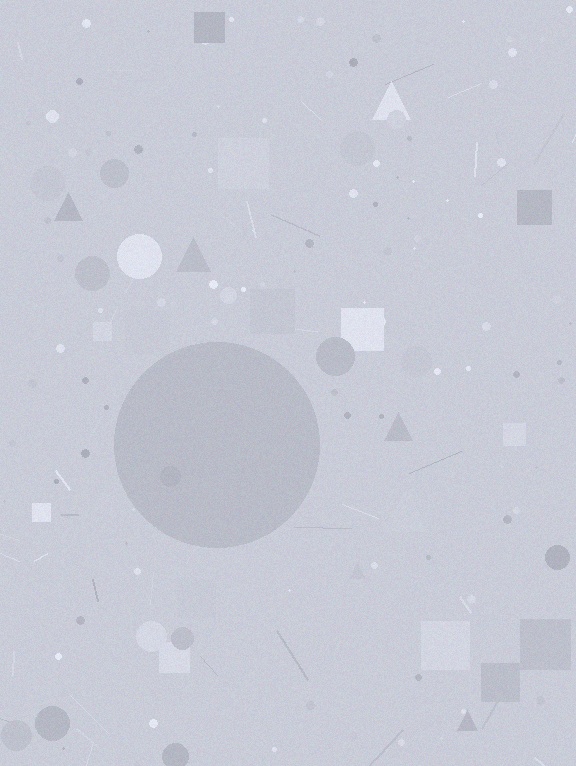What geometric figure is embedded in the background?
A circle is embedded in the background.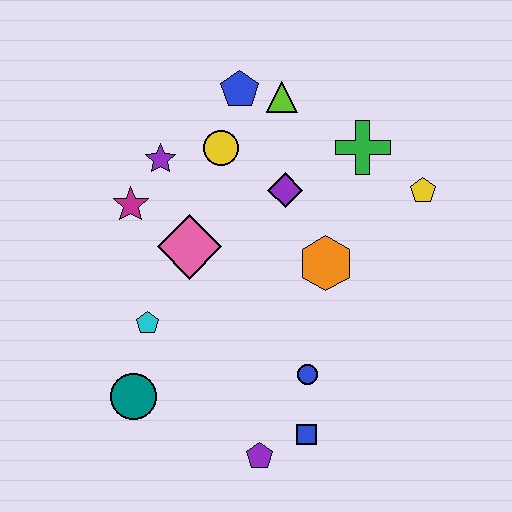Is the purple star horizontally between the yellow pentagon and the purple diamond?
No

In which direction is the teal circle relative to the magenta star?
The teal circle is below the magenta star.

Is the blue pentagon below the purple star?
No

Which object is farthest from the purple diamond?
The purple pentagon is farthest from the purple diamond.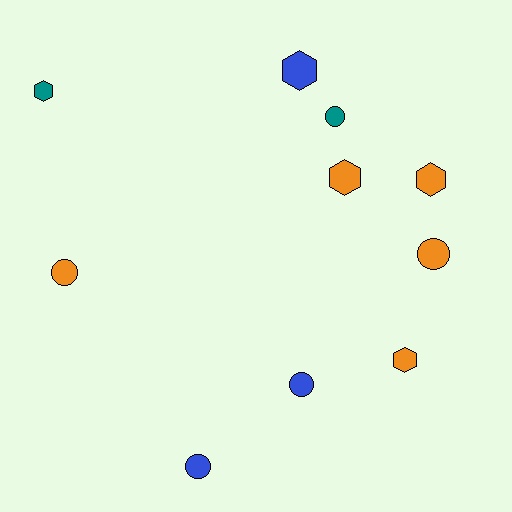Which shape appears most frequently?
Circle, with 5 objects.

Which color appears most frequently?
Orange, with 5 objects.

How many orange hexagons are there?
There are 3 orange hexagons.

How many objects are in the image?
There are 10 objects.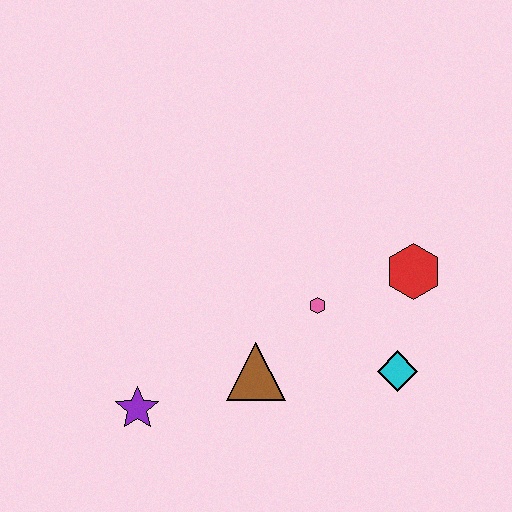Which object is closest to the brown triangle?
The pink hexagon is closest to the brown triangle.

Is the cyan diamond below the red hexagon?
Yes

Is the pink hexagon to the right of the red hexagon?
No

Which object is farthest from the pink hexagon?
The purple star is farthest from the pink hexagon.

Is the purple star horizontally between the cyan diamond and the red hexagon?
No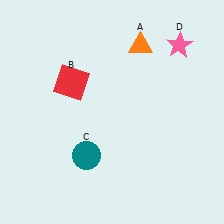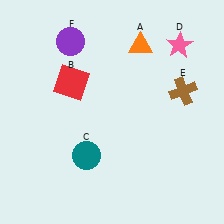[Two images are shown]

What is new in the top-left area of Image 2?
A purple circle (F) was added in the top-left area of Image 2.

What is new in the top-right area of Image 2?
A brown cross (E) was added in the top-right area of Image 2.